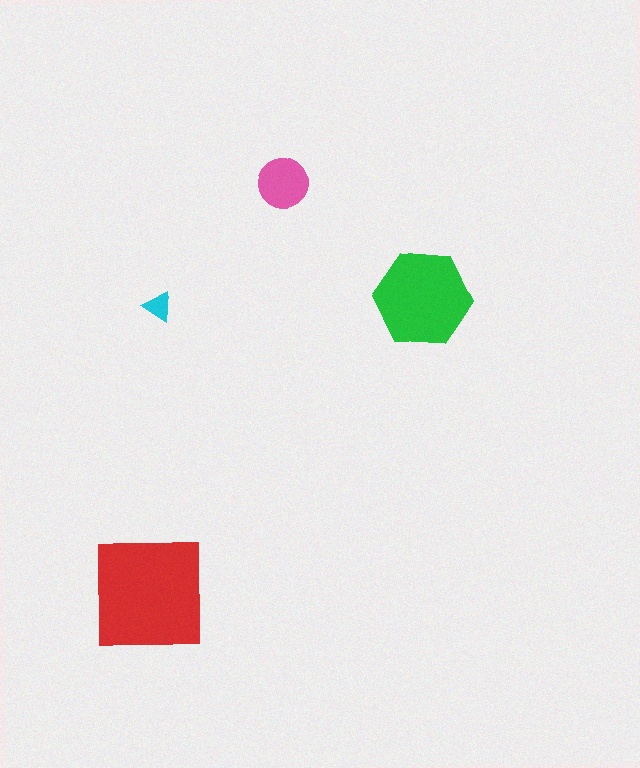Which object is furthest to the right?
The green hexagon is rightmost.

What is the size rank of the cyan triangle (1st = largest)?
4th.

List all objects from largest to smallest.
The red square, the green hexagon, the pink circle, the cyan triangle.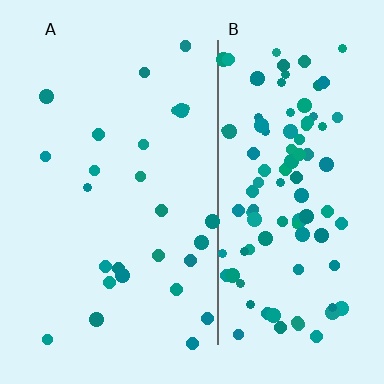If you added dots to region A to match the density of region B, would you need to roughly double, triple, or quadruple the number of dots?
Approximately quadruple.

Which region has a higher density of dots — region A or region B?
B (the right).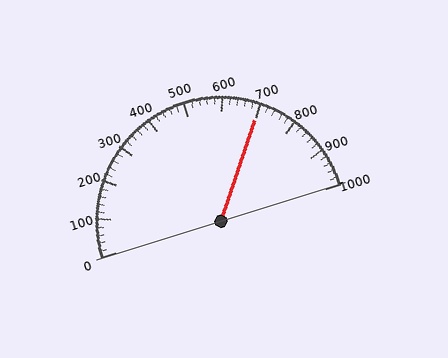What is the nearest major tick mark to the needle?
The nearest major tick mark is 700.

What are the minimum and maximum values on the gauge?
The gauge ranges from 0 to 1000.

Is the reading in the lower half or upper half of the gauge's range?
The reading is in the upper half of the range (0 to 1000).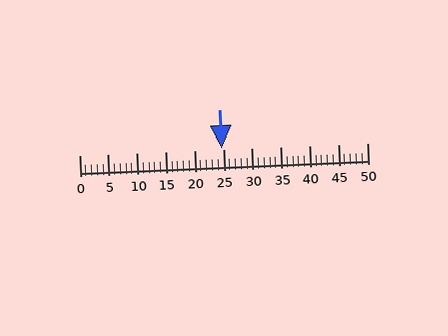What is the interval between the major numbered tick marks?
The major tick marks are spaced 5 units apart.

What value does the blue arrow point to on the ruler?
The blue arrow points to approximately 25.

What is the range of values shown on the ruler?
The ruler shows values from 0 to 50.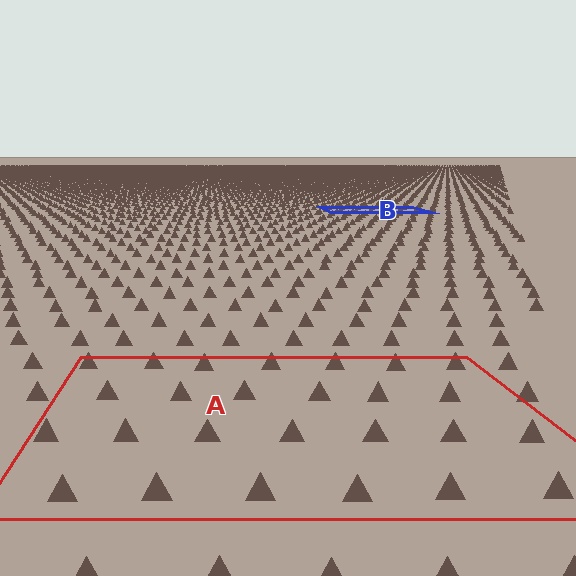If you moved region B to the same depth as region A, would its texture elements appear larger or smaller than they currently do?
They would appear larger. At a closer depth, the same texture elements are projected at a bigger on-screen size.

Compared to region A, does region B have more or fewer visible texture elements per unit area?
Region B has more texture elements per unit area — they are packed more densely because it is farther away.